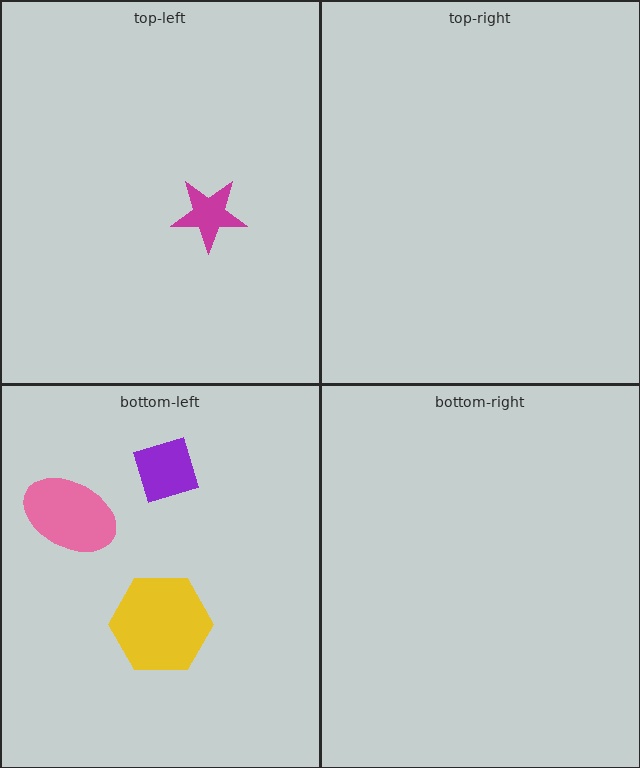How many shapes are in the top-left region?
1.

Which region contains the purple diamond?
The bottom-left region.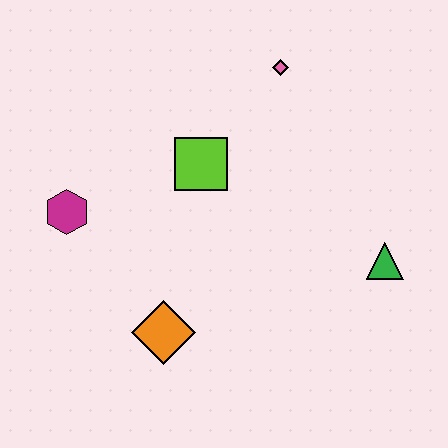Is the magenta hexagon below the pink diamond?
Yes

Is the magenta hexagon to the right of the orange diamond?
No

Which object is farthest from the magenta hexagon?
The green triangle is farthest from the magenta hexagon.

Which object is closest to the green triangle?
The lime square is closest to the green triangle.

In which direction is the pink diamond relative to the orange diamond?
The pink diamond is above the orange diamond.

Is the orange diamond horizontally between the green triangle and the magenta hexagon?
Yes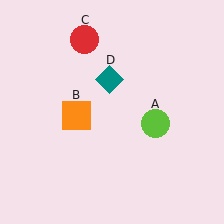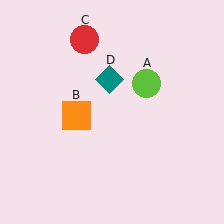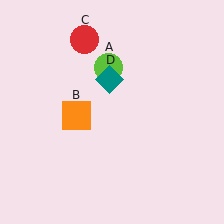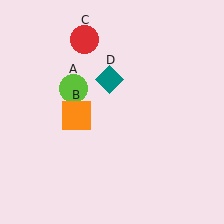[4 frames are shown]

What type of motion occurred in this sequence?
The lime circle (object A) rotated counterclockwise around the center of the scene.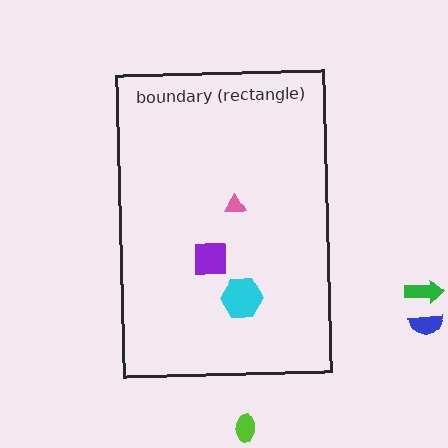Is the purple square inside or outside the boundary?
Inside.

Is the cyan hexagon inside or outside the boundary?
Inside.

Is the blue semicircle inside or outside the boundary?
Outside.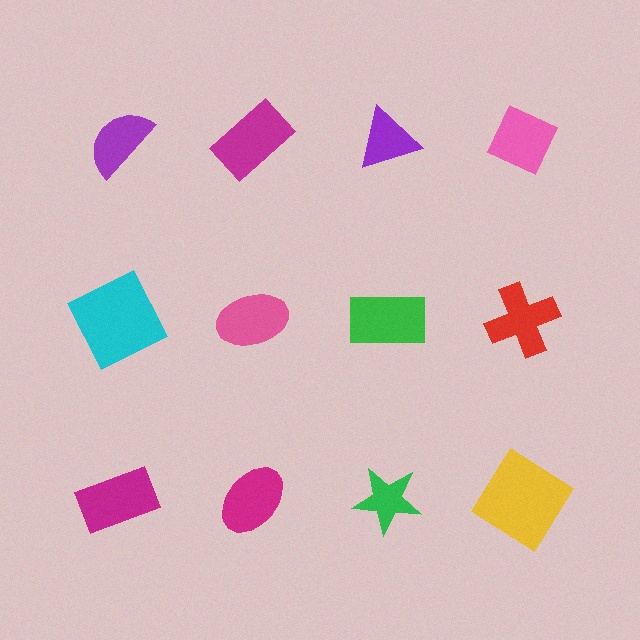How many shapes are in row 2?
4 shapes.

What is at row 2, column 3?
A green rectangle.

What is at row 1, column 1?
A purple semicircle.